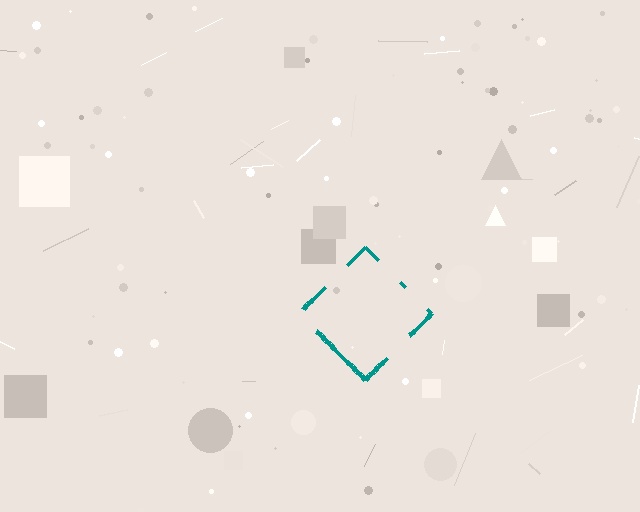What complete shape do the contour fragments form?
The contour fragments form a diamond.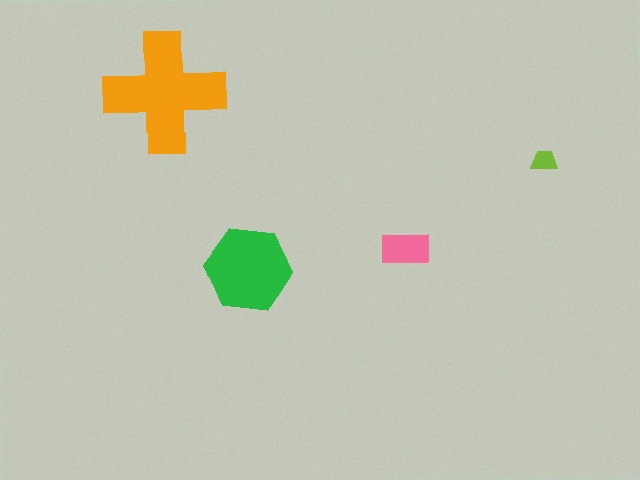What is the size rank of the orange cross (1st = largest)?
1st.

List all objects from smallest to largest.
The lime trapezoid, the pink rectangle, the green hexagon, the orange cross.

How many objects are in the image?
There are 4 objects in the image.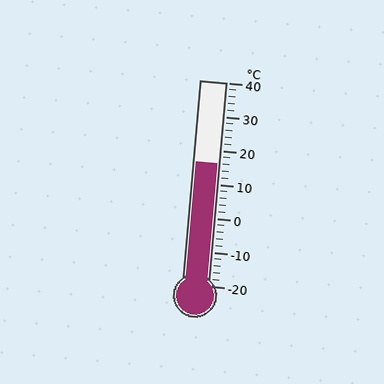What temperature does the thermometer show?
The thermometer shows approximately 16°C.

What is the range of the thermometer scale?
The thermometer scale ranges from -20°C to 40°C.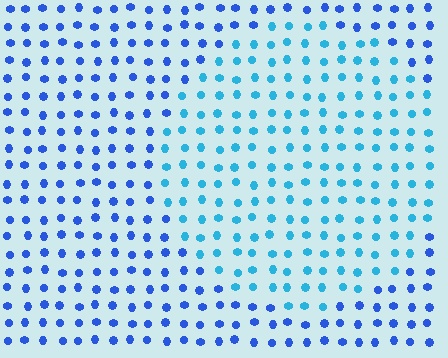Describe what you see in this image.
The image is filled with small blue elements in a uniform arrangement. A circle-shaped region is visible where the elements are tinted to a slightly different hue, forming a subtle color boundary.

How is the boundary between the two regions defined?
The boundary is defined purely by a slight shift in hue (about 31 degrees). Spacing, size, and orientation are identical on both sides.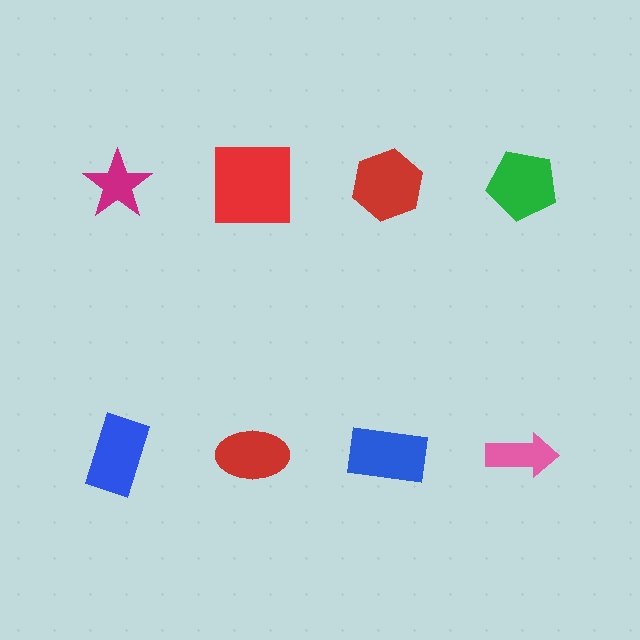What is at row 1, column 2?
A red square.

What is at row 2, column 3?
A blue rectangle.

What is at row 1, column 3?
A red hexagon.